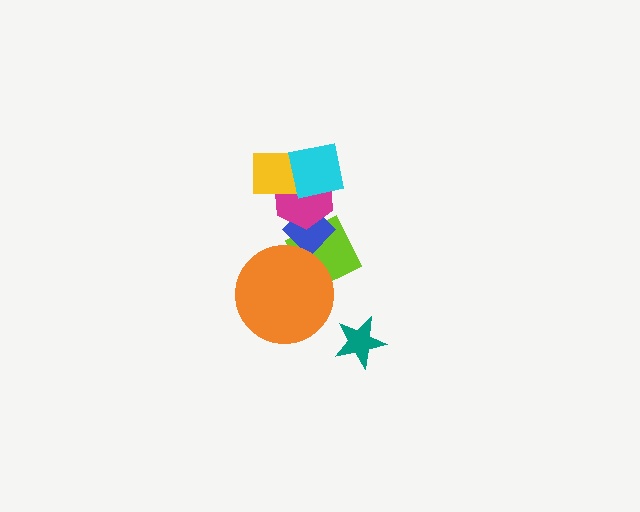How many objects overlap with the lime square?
2 objects overlap with the lime square.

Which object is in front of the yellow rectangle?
The cyan square is in front of the yellow rectangle.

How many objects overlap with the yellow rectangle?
2 objects overlap with the yellow rectangle.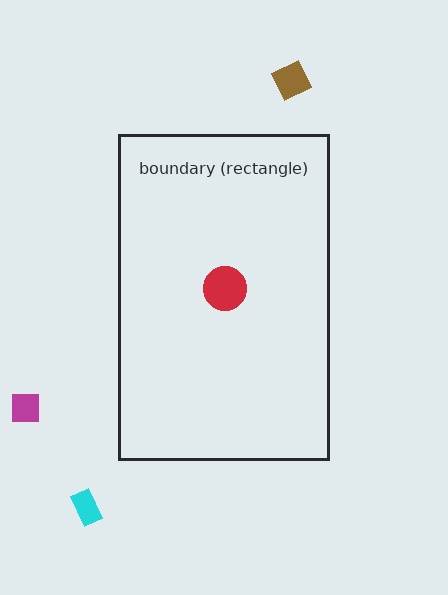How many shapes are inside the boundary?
1 inside, 3 outside.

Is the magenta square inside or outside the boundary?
Outside.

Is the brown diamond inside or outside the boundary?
Outside.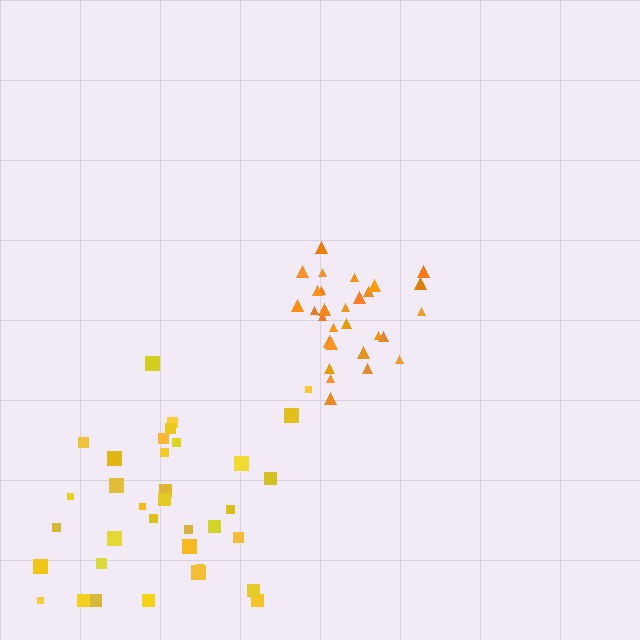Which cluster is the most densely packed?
Orange.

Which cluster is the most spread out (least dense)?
Yellow.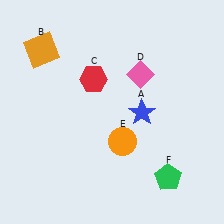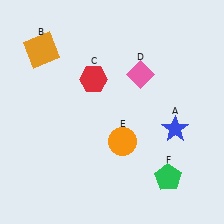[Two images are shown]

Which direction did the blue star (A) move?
The blue star (A) moved right.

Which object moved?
The blue star (A) moved right.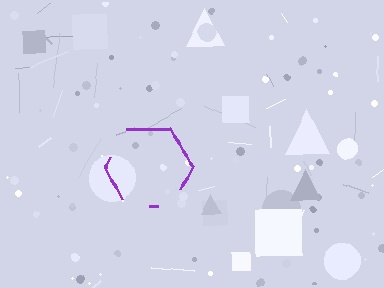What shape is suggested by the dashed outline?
The dashed outline suggests a hexagon.